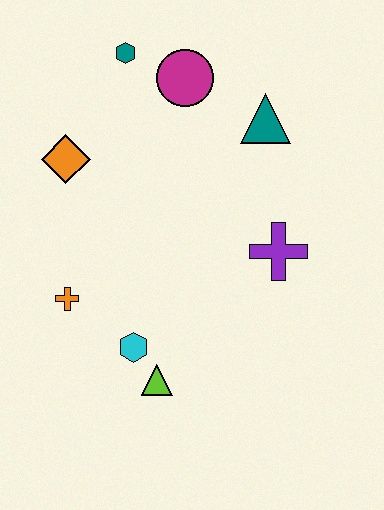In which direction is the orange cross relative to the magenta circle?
The orange cross is below the magenta circle.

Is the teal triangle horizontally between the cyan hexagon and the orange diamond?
No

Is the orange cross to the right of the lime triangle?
No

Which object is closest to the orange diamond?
The teal hexagon is closest to the orange diamond.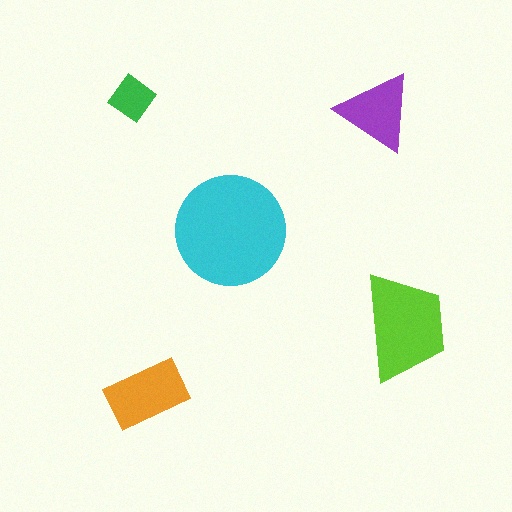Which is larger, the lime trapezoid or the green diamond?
The lime trapezoid.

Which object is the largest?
The cyan circle.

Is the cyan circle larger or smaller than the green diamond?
Larger.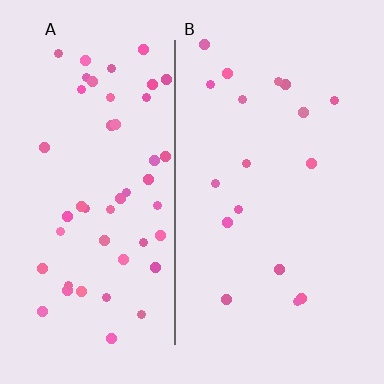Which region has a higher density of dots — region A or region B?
A (the left).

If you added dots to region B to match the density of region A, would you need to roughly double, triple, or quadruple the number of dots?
Approximately triple.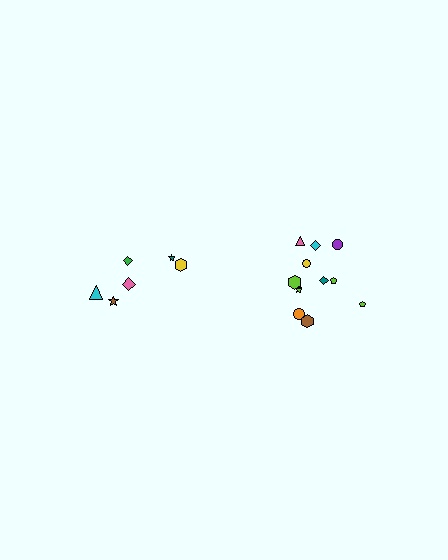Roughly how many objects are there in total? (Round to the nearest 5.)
Roughly 20 objects in total.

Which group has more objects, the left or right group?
The right group.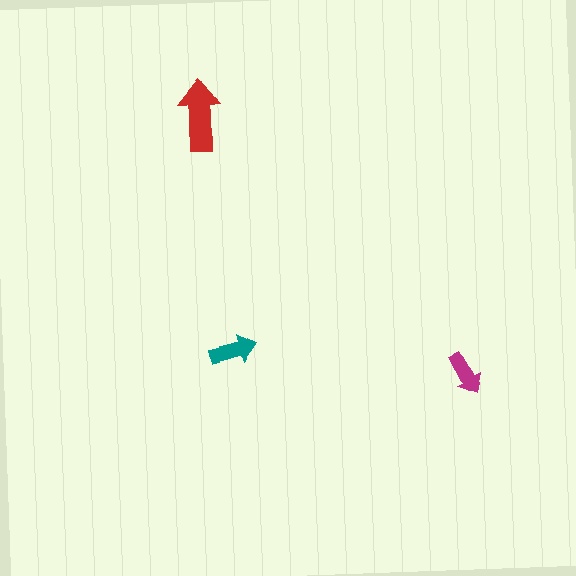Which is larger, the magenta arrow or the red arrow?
The red one.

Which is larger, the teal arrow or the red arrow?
The red one.